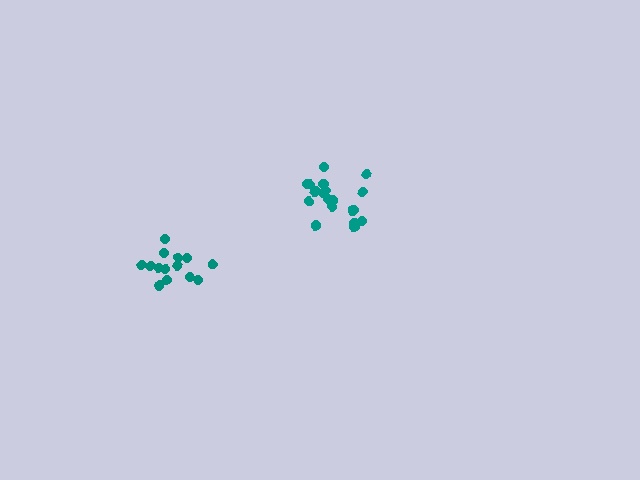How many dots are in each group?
Group 1: 14 dots, Group 2: 18 dots (32 total).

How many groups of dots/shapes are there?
There are 2 groups.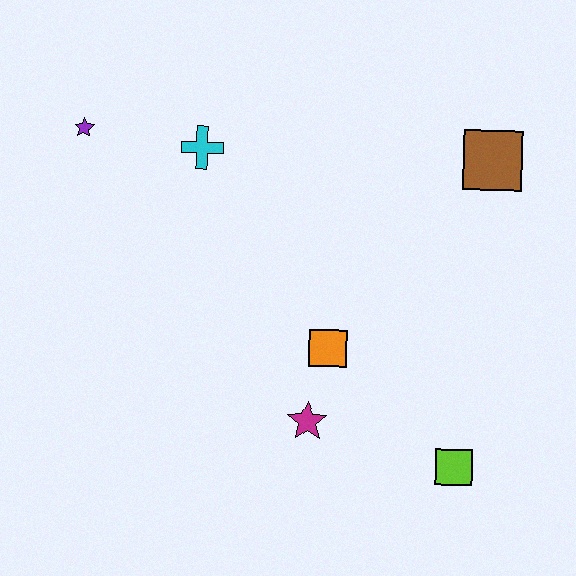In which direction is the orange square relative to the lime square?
The orange square is to the left of the lime square.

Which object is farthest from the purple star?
The lime square is farthest from the purple star.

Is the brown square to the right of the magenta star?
Yes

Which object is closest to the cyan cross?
The purple star is closest to the cyan cross.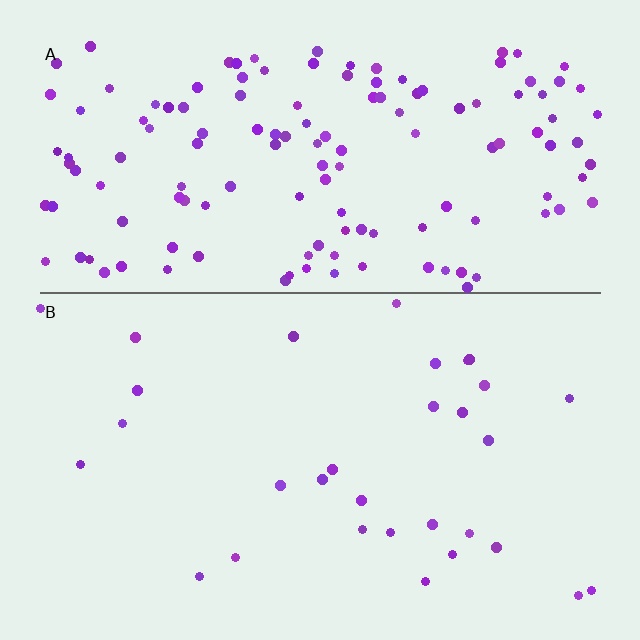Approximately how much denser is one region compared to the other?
Approximately 4.5× — region A over region B.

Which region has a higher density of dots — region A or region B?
A (the top).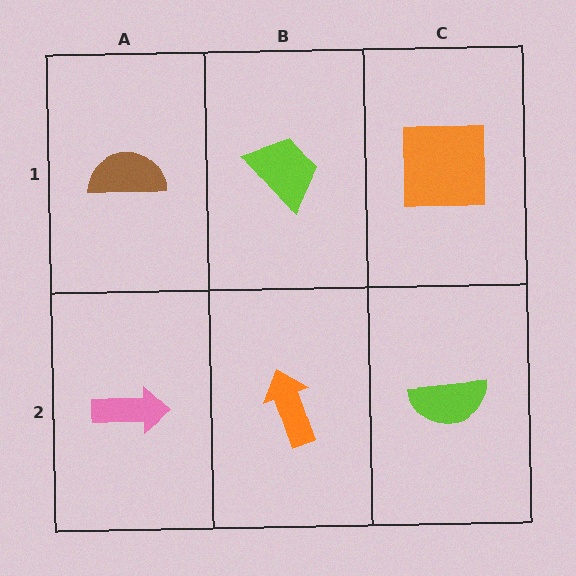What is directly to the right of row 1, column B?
An orange square.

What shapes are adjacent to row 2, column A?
A brown semicircle (row 1, column A), an orange arrow (row 2, column B).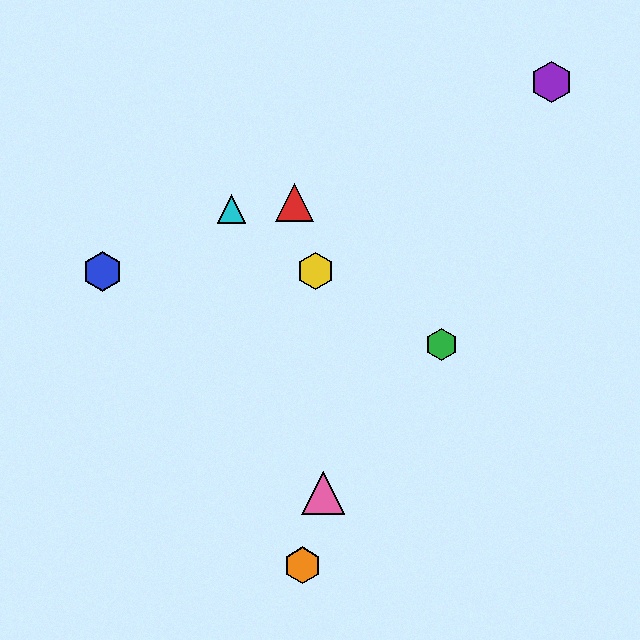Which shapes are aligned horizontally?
The blue hexagon, the yellow hexagon are aligned horizontally.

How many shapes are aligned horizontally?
2 shapes (the blue hexagon, the yellow hexagon) are aligned horizontally.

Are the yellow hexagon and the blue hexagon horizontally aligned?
Yes, both are at y≈271.